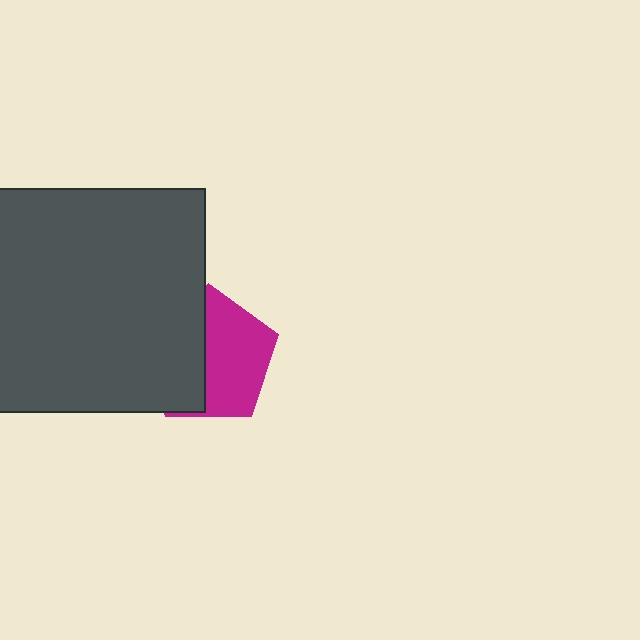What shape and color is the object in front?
The object in front is a dark gray square.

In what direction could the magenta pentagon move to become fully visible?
The magenta pentagon could move right. That would shift it out from behind the dark gray square entirely.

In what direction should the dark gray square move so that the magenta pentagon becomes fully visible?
The dark gray square should move left. That is the shortest direction to clear the overlap and leave the magenta pentagon fully visible.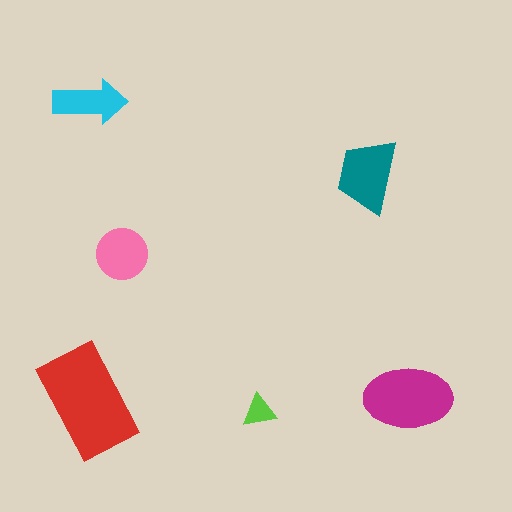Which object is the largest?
The red rectangle.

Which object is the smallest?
The lime triangle.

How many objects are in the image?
There are 6 objects in the image.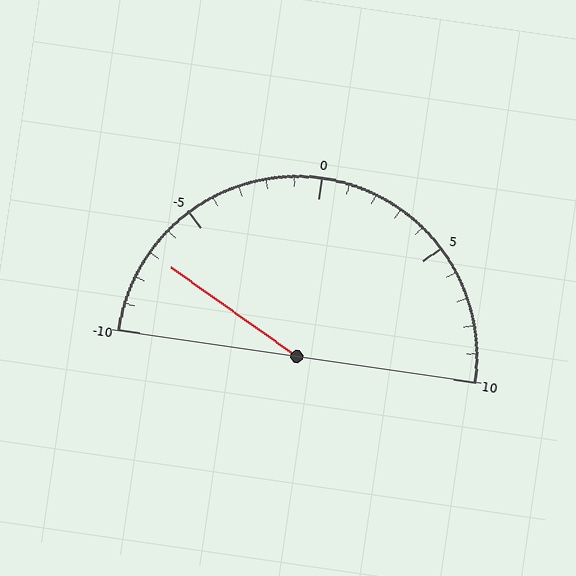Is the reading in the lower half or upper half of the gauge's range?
The reading is in the lower half of the range (-10 to 10).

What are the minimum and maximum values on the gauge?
The gauge ranges from -10 to 10.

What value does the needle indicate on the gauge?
The needle indicates approximately -7.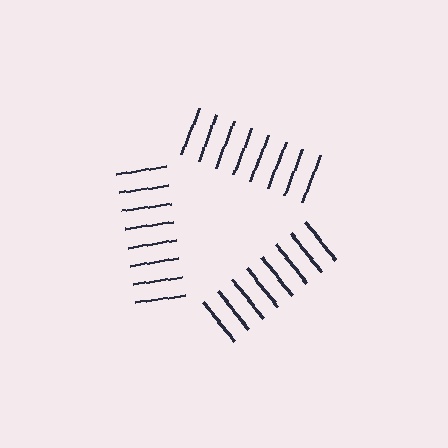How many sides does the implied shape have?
3 sides — the line-ends trace a triangle.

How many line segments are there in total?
24 — 8 along each of the 3 edges.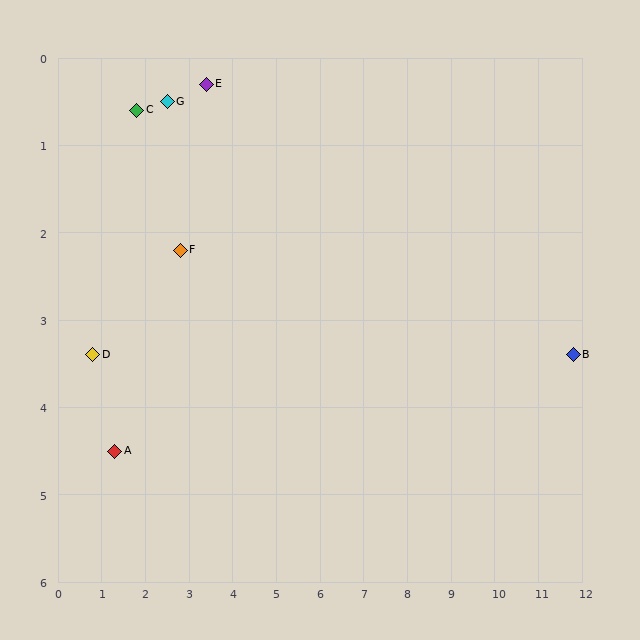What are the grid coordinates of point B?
Point B is at approximately (11.8, 3.4).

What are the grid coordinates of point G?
Point G is at approximately (2.5, 0.5).